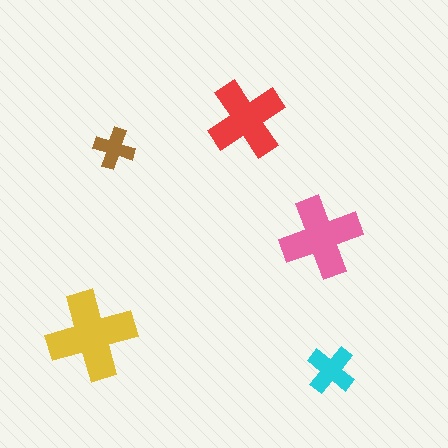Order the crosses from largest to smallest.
the yellow one, the pink one, the red one, the cyan one, the brown one.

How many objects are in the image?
There are 5 objects in the image.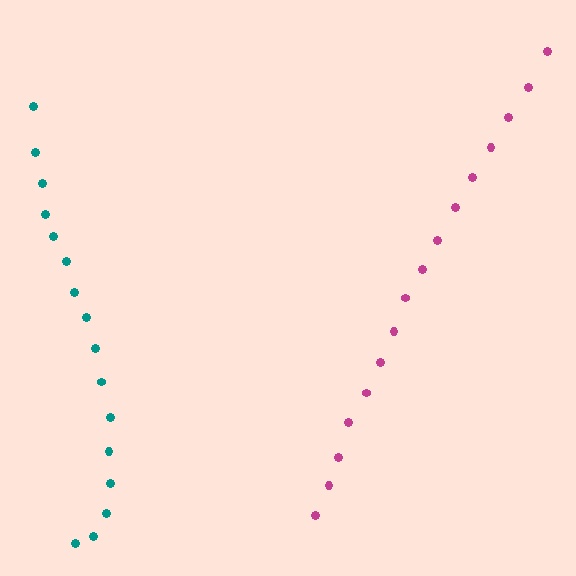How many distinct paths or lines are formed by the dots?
There are 2 distinct paths.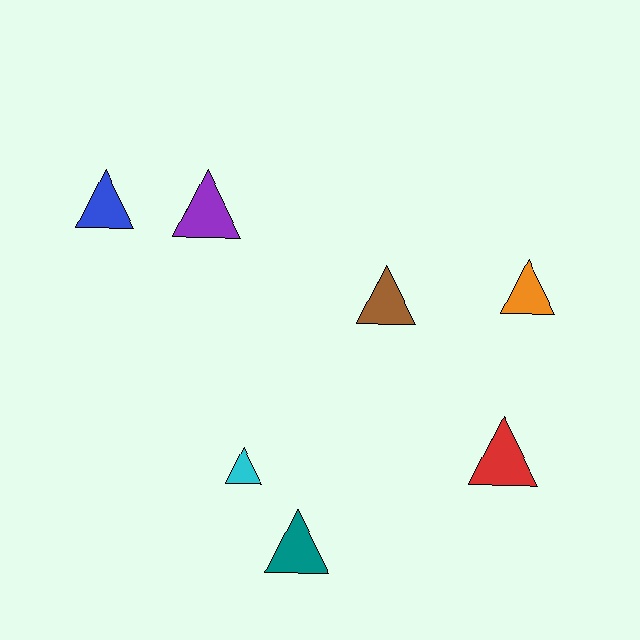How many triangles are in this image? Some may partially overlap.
There are 7 triangles.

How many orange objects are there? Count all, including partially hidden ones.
There is 1 orange object.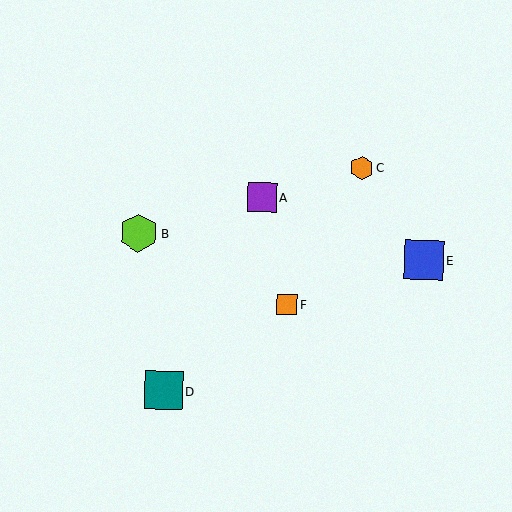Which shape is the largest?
The blue square (labeled E) is the largest.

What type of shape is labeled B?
Shape B is a lime hexagon.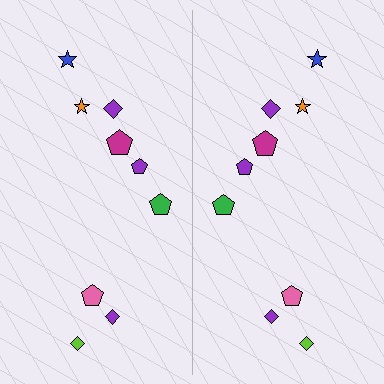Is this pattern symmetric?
Yes, this pattern has bilateral (reflection) symmetry.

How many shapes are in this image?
There are 18 shapes in this image.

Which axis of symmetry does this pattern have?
The pattern has a vertical axis of symmetry running through the center of the image.